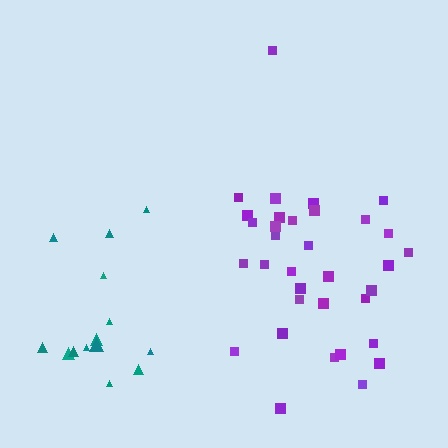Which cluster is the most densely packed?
Purple.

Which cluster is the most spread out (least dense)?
Teal.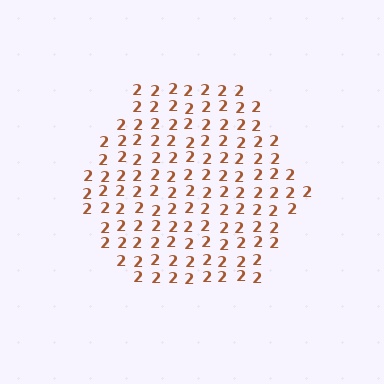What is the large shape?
The large shape is a hexagon.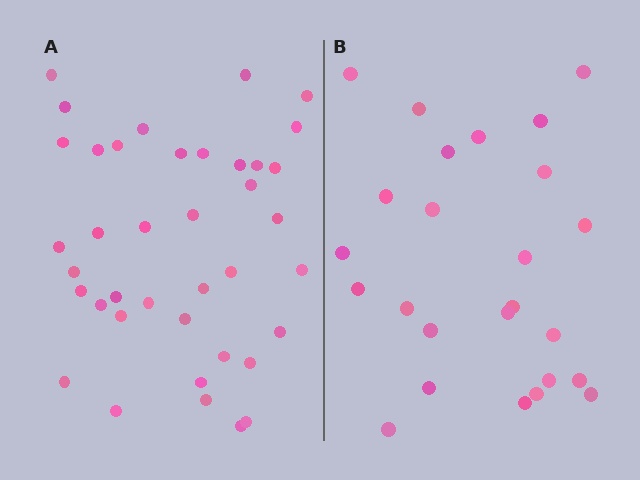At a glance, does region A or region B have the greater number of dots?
Region A (the left region) has more dots.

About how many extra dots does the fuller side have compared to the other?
Region A has approximately 15 more dots than region B.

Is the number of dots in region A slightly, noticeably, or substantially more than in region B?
Region A has substantially more. The ratio is roughly 1.6 to 1.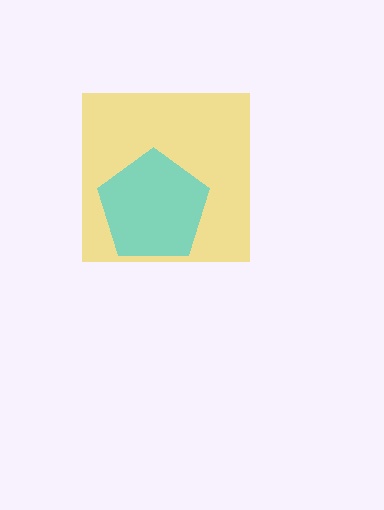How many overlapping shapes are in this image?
There are 2 overlapping shapes in the image.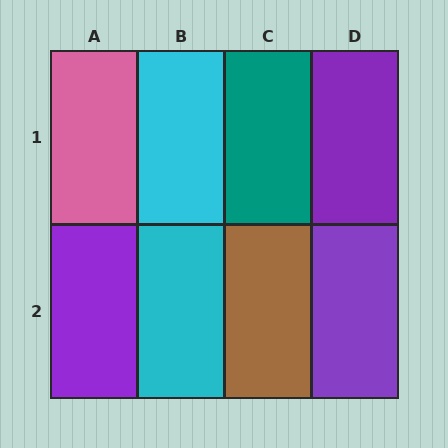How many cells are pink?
1 cell is pink.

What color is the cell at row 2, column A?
Purple.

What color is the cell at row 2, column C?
Brown.